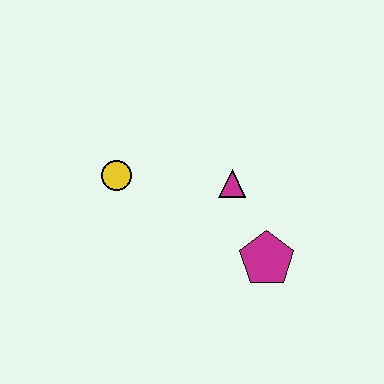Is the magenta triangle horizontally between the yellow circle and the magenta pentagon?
Yes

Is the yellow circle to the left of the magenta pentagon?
Yes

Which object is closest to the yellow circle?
The magenta triangle is closest to the yellow circle.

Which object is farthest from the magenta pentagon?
The yellow circle is farthest from the magenta pentagon.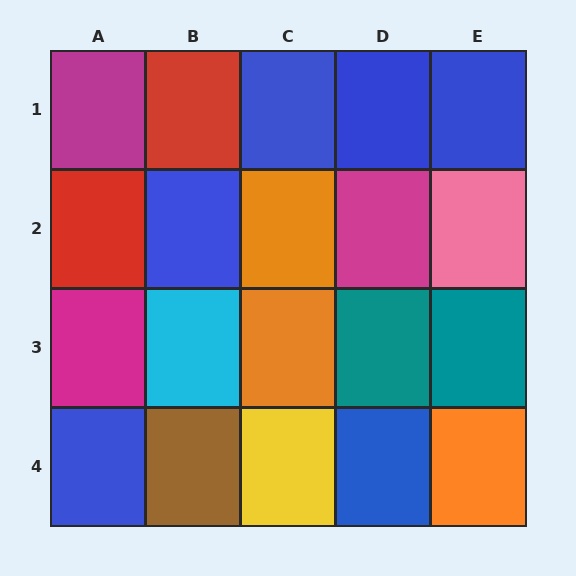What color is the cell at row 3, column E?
Teal.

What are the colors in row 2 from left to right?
Red, blue, orange, magenta, pink.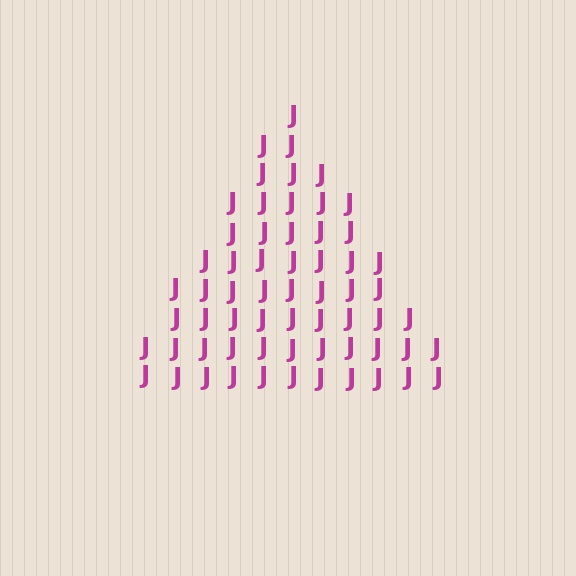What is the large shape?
The large shape is a triangle.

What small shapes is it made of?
It is made of small letter J's.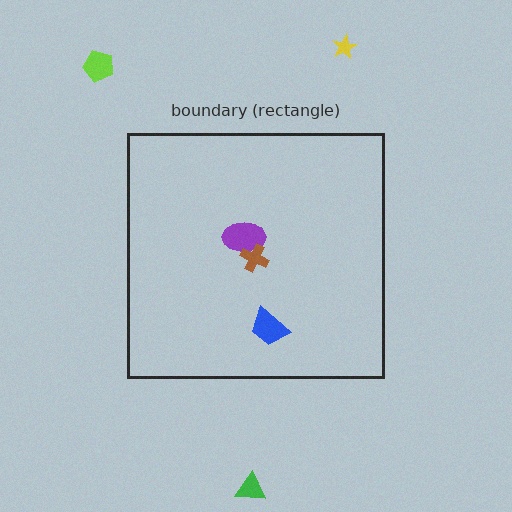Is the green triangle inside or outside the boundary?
Outside.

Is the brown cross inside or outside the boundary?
Inside.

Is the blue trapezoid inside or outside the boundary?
Inside.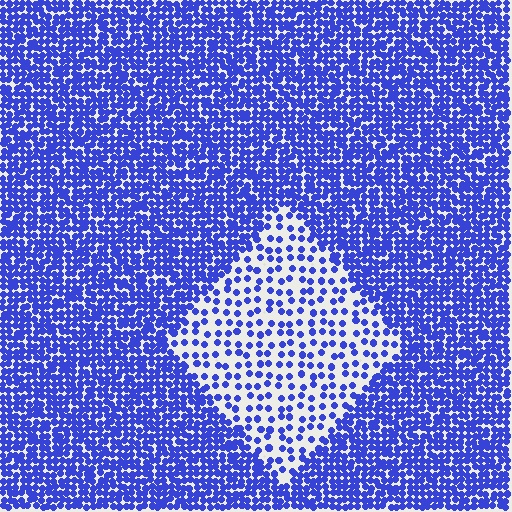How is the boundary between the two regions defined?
The boundary is defined by a change in element density (approximately 2.7x ratio). All elements are the same color, size, and shape.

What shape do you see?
I see a diamond.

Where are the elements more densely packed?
The elements are more densely packed outside the diamond boundary.